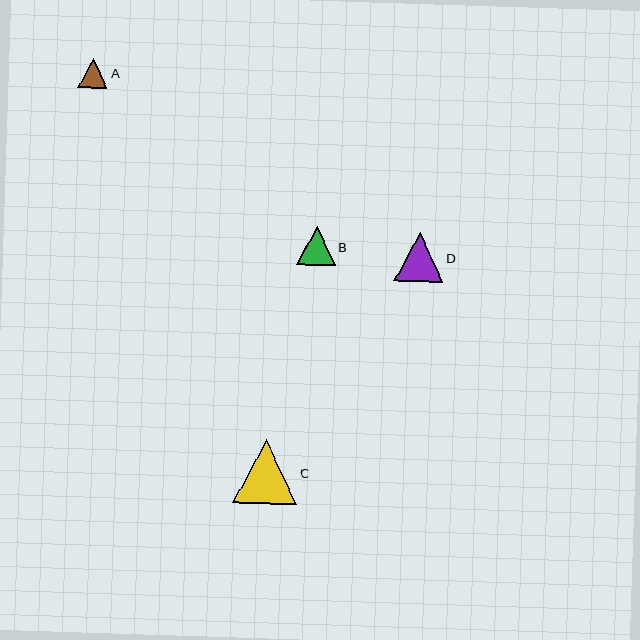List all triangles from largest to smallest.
From largest to smallest: C, D, B, A.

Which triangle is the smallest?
Triangle A is the smallest with a size of approximately 29 pixels.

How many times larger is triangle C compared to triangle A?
Triangle C is approximately 2.2 times the size of triangle A.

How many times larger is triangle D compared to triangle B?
Triangle D is approximately 1.3 times the size of triangle B.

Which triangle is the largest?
Triangle C is the largest with a size of approximately 64 pixels.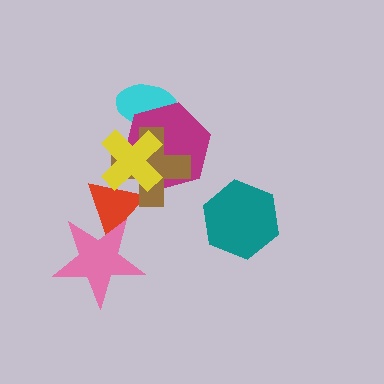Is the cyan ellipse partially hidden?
Yes, it is partially covered by another shape.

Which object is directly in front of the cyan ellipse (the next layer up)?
The magenta hexagon is directly in front of the cyan ellipse.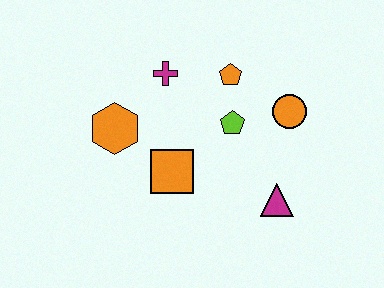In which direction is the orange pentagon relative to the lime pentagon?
The orange pentagon is above the lime pentagon.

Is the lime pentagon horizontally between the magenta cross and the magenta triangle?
Yes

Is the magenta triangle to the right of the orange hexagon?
Yes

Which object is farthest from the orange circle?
The orange hexagon is farthest from the orange circle.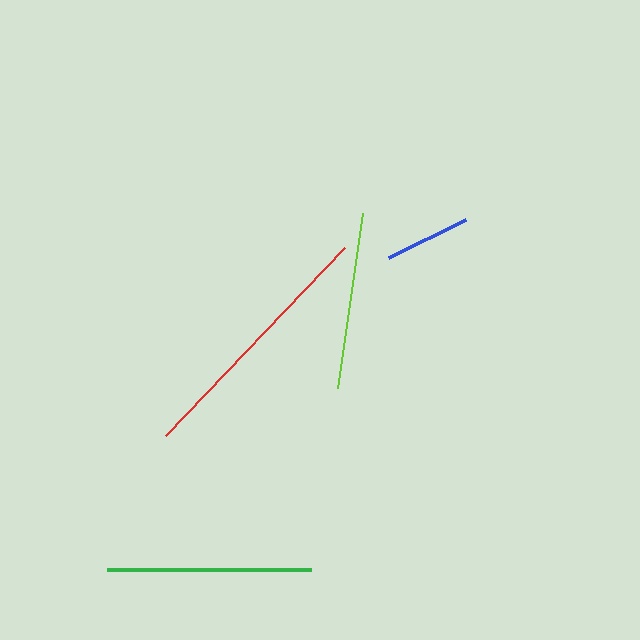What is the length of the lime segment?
The lime segment is approximately 178 pixels long.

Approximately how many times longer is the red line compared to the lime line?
The red line is approximately 1.5 times the length of the lime line.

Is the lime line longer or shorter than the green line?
The green line is longer than the lime line.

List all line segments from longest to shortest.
From longest to shortest: red, green, lime, blue.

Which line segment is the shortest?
The blue line is the shortest at approximately 86 pixels.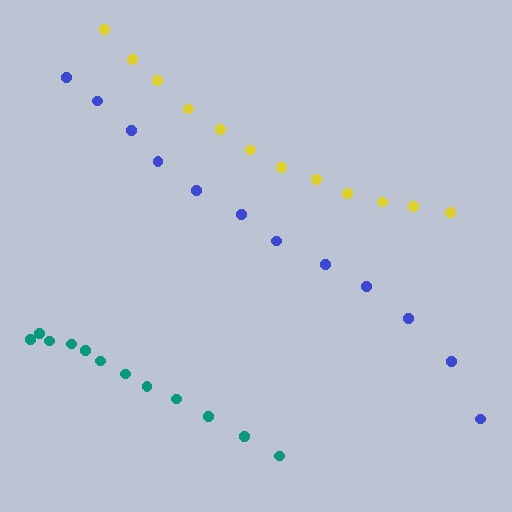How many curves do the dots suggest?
There are 3 distinct paths.